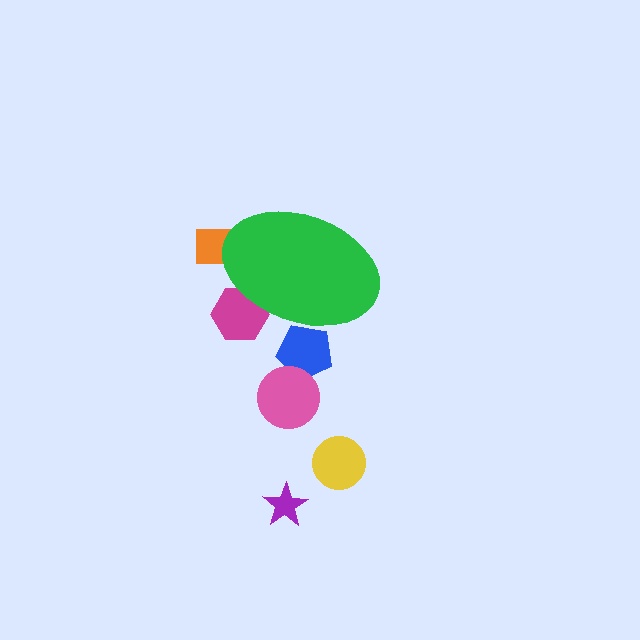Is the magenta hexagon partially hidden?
Yes, the magenta hexagon is partially hidden behind the green ellipse.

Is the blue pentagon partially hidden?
Yes, the blue pentagon is partially hidden behind the green ellipse.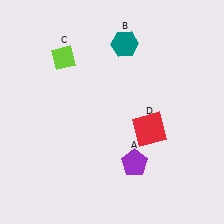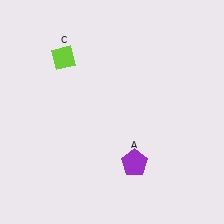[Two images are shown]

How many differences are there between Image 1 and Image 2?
There are 2 differences between the two images.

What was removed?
The red square (D), the teal hexagon (B) were removed in Image 2.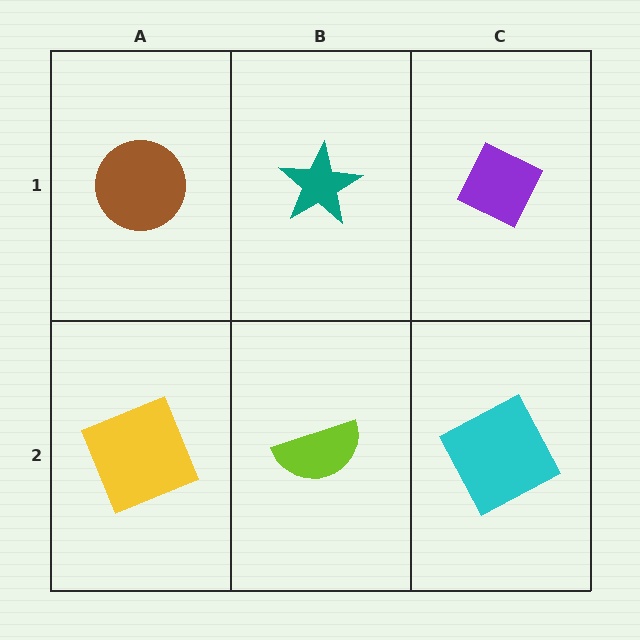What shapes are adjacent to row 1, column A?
A yellow square (row 2, column A), a teal star (row 1, column B).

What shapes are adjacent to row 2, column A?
A brown circle (row 1, column A), a lime semicircle (row 2, column B).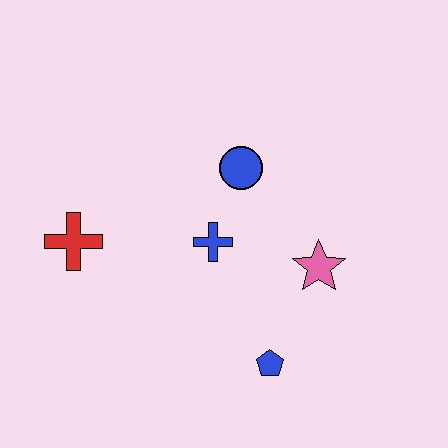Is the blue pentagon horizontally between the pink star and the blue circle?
Yes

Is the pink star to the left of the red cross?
No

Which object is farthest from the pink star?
The red cross is farthest from the pink star.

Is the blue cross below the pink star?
No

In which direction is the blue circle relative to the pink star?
The blue circle is above the pink star.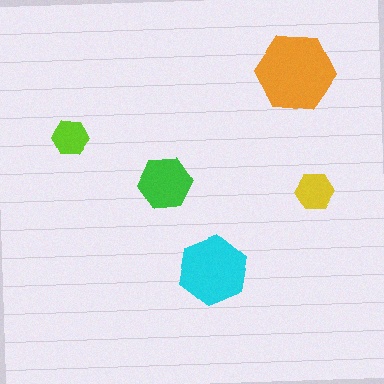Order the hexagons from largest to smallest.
the orange one, the cyan one, the green one, the yellow one, the lime one.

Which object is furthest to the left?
The lime hexagon is leftmost.